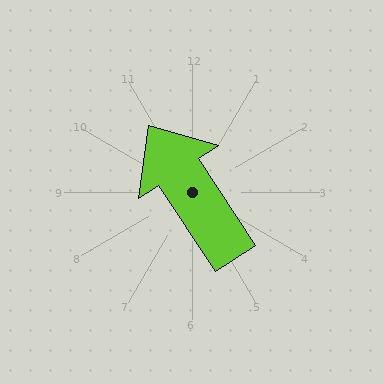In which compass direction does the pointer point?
Northwest.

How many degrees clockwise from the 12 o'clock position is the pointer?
Approximately 327 degrees.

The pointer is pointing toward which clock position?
Roughly 11 o'clock.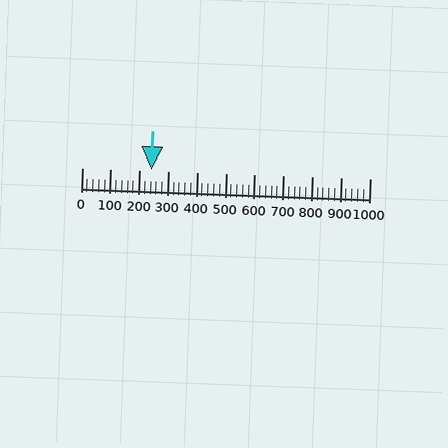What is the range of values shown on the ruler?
The ruler shows values from 0 to 1000.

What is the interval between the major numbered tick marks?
The major tick marks are spaced 100 units apart.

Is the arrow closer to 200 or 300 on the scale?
The arrow is closer to 200.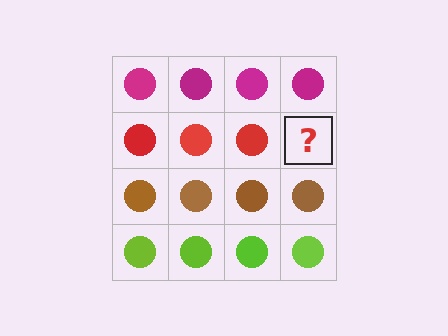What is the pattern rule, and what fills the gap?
The rule is that each row has a consistent color. The gap should be filled with a red circle.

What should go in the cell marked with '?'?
The missing cell should contain a red circle.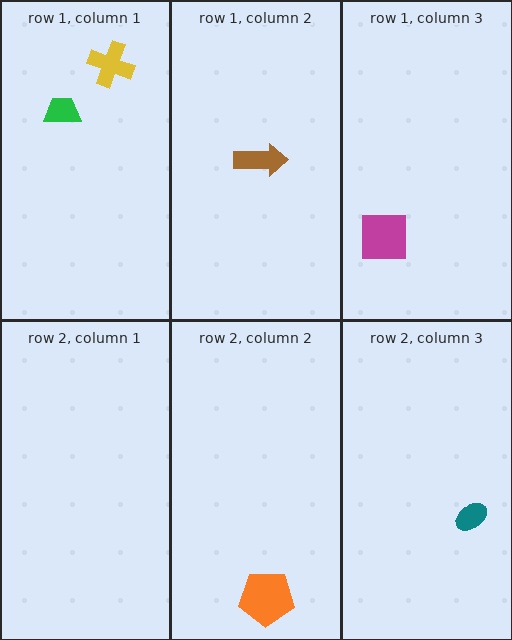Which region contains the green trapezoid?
The row 1, column 1 region.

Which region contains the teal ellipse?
The row 2, column 3 region.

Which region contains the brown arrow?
The row 1, column 2 region.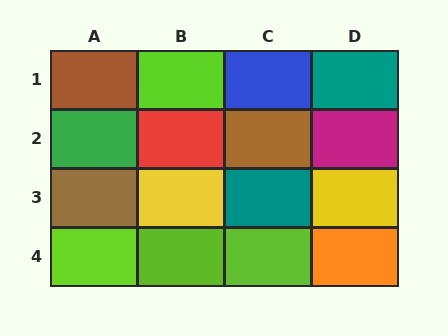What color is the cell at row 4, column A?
Lime.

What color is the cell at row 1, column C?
Blue.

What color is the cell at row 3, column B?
Yellow.